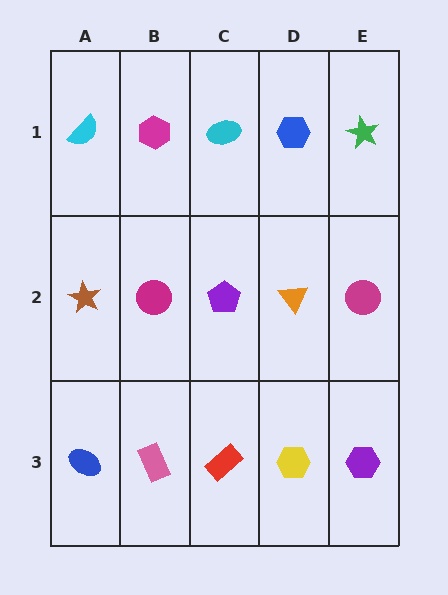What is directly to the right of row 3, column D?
A purple hexagon.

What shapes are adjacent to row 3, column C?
A purple pentagon (row 2, column C), a pink rectangle (row 3, column B), a yellow hexagon (row 3, column D).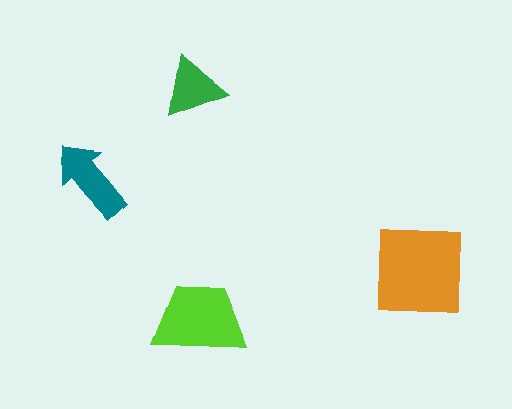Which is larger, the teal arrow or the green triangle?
The teal arrow.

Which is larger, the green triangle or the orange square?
The orange square.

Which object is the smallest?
The green triangle.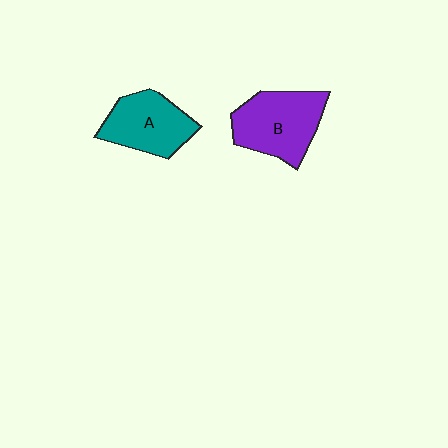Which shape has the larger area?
Shape B (purple).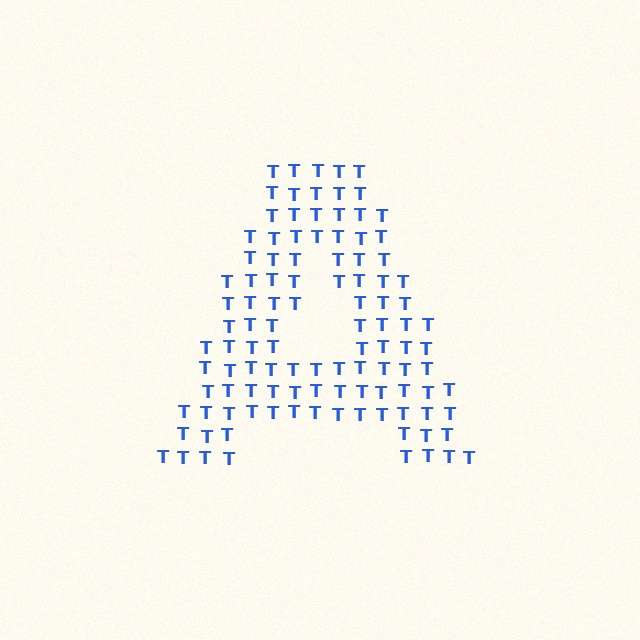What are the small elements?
The small elements are letter T's.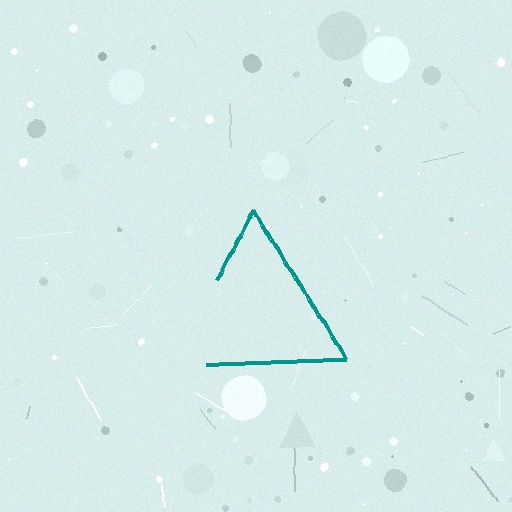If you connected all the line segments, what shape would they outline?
They would outline a triangle.